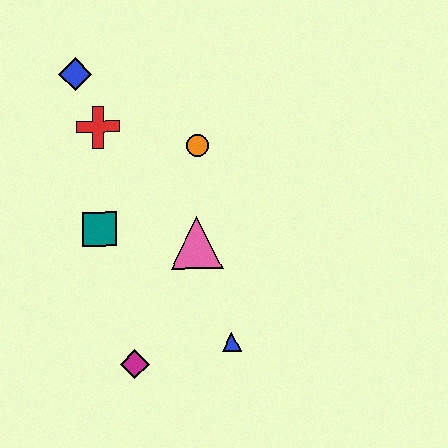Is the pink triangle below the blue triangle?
No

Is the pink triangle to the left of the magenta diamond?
No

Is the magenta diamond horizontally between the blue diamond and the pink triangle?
Yes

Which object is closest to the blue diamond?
The red cross is closest to the blue diamond.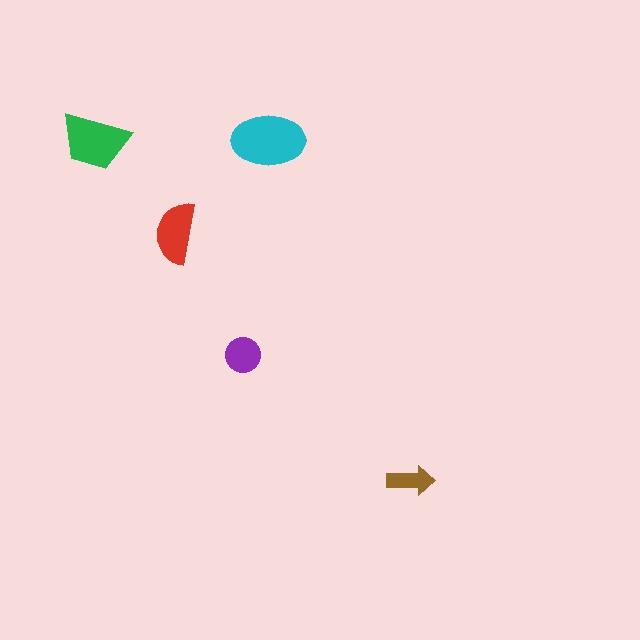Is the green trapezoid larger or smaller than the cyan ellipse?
Smaller.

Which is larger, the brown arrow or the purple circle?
The purple circle.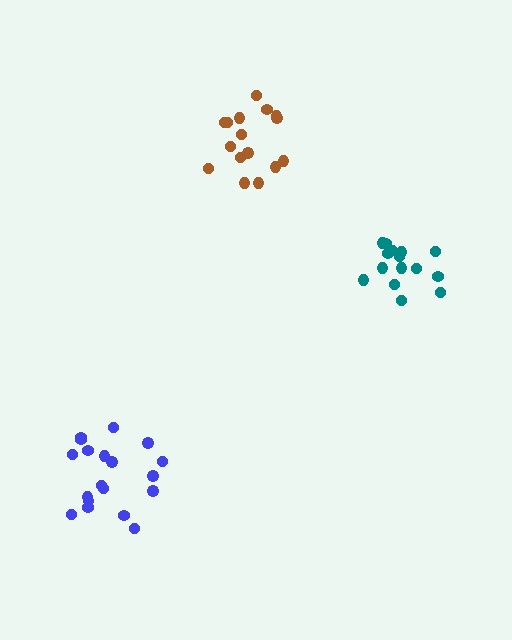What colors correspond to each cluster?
The clusters are colored: teal, brown, blue.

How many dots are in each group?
Group 1: 15 dots, Group 2: 16 dots, Group 3: 19 dots (50 total).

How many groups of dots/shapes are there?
There are 3 groups.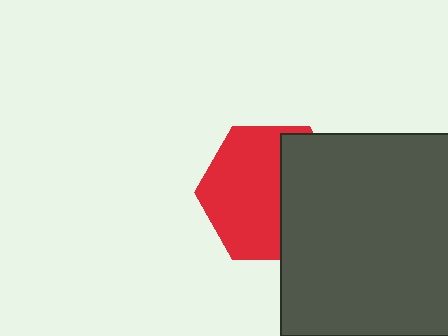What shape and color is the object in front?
The object in front is a dark gray square.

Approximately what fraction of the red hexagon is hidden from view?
Roughly 41% of the red hexagon is hidden behind the dark gray square.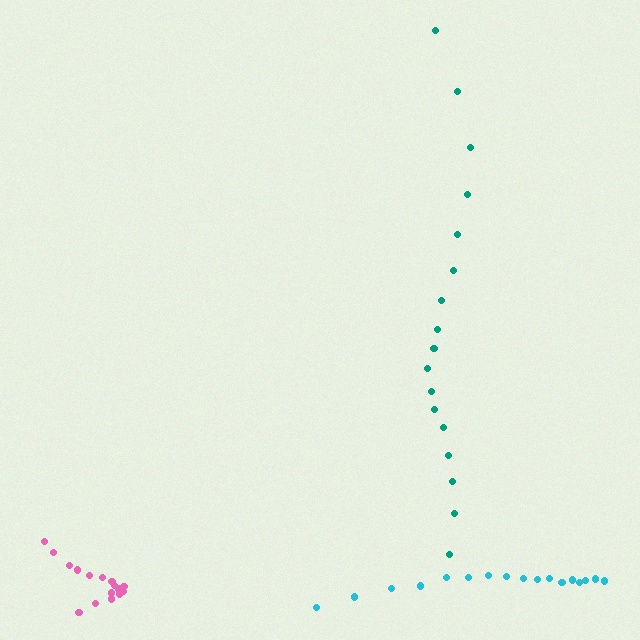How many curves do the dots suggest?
There are 3 distinct paths.